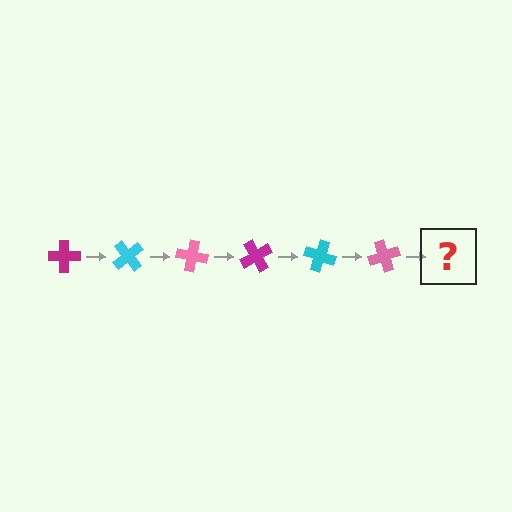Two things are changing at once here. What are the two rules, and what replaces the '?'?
The two rules are that it rotates 50 degrees each step and the color cycles through magenta, cyan, and pink. The '?' should be a magenta cross, rotated 300 degrees from the start.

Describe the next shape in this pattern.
It should be a magenta cross, rotated 300 degrees from the start.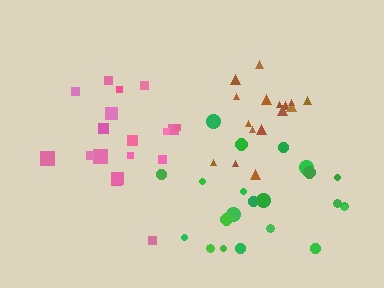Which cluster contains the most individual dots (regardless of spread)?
Green (22).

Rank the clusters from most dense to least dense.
brown, pink, green.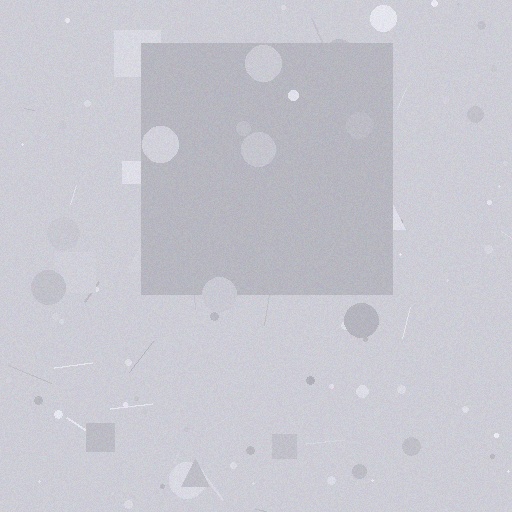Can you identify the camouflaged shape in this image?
The camouflaged shape is a square.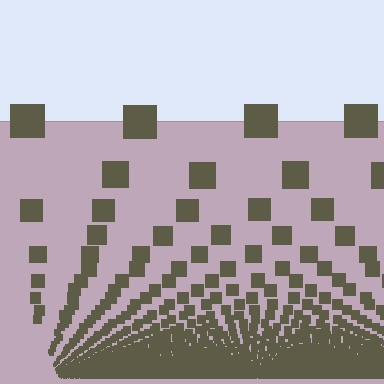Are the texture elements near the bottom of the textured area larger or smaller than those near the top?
Smaller. The gradient is inverted — elements near the bottom are smaller and denser.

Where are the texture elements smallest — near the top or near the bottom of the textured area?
Near the bottom.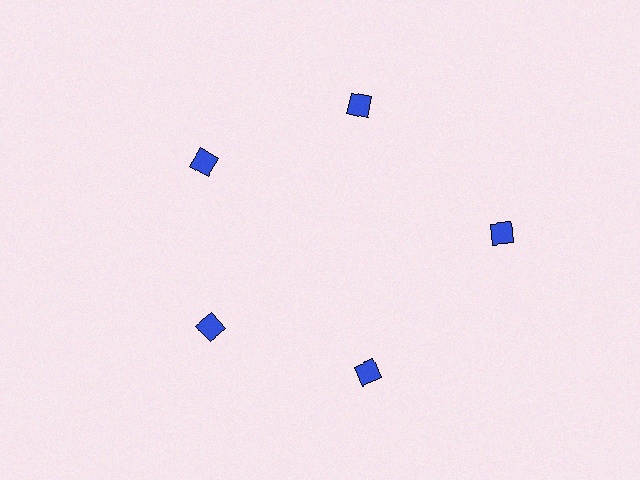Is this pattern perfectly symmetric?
No. The 5 blue diamonds are arranged in a ring, but one element near the 3 o'clock position is pushed outward from the center, breaking the 5-fold rotational symmetry.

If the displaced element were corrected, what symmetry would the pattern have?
It would have 5-fold rotational symmetry — the pattern would map onto itself every 72 degrees.